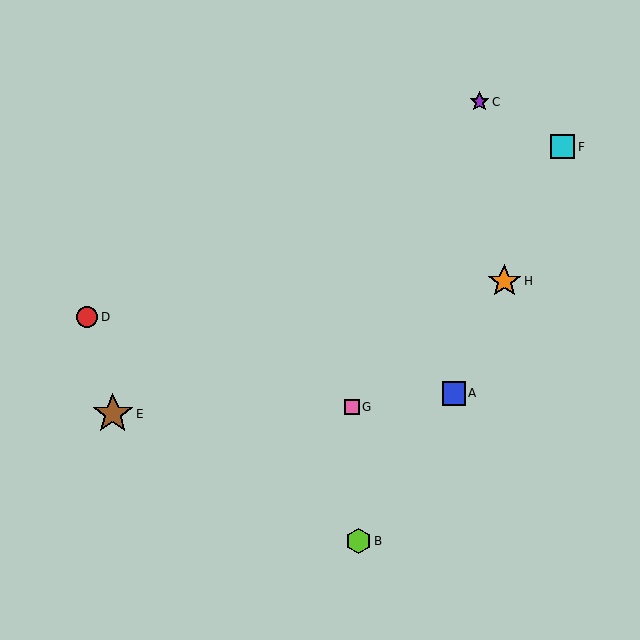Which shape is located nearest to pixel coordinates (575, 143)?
The cyan square (labeled F) at (563, 147) is nearest to that location.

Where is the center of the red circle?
The center of the red circle is at (87, 317).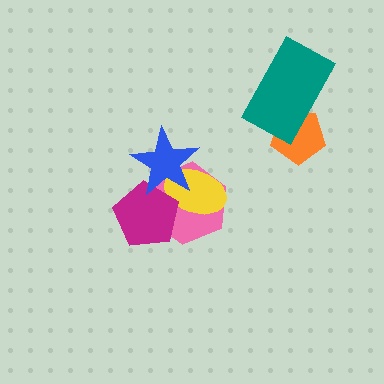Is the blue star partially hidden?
No, no other shape covers it.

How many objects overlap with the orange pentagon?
1 object overlaps with the orange pentagon.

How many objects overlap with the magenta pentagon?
3 objects overlap with the magenta pentagon.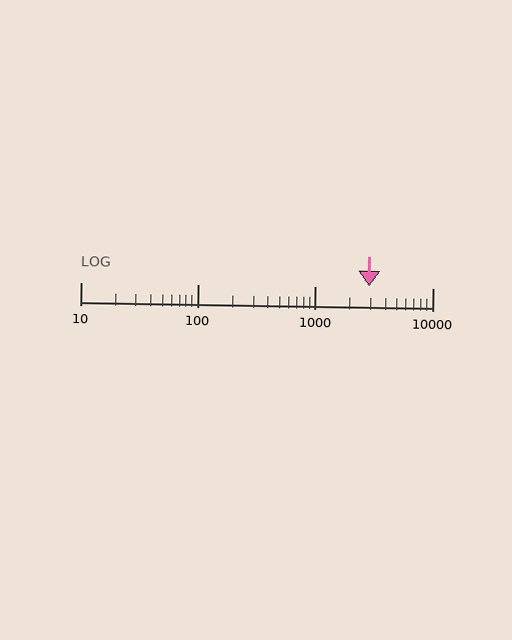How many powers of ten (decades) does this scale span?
The scale spans 3 decades, from 10 to 10000.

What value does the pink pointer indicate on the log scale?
The pointer indicates approximately 2900.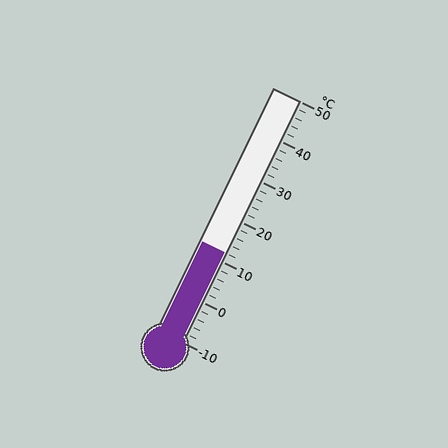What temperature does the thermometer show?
The thermometer shows approximately 12°C.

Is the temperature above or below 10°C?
The temperature is above 10°C.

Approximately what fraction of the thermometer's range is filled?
The thermometer is filled to approximately 35% of its range.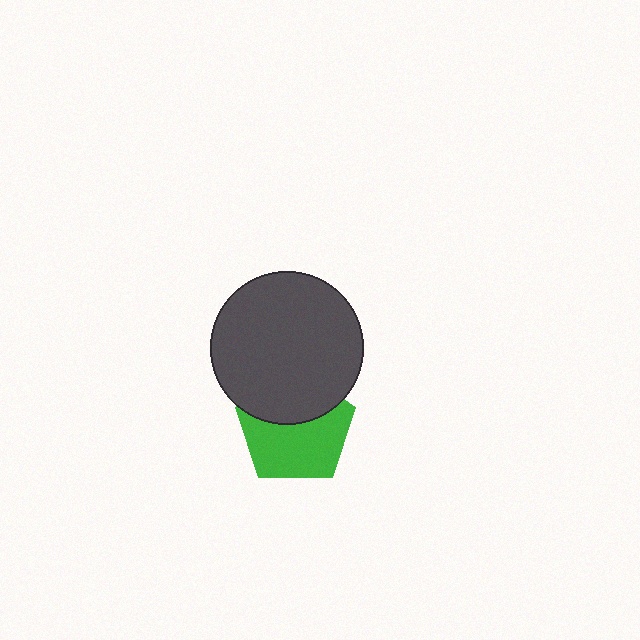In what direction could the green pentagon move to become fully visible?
The green pentagon could move down. That would shift it out from behind the dark gray circle entirely.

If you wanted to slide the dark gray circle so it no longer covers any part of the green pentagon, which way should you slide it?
Slide it up — that is the most direct way to separate the two shapes.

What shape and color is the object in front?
The object in front is a dark gray circle.